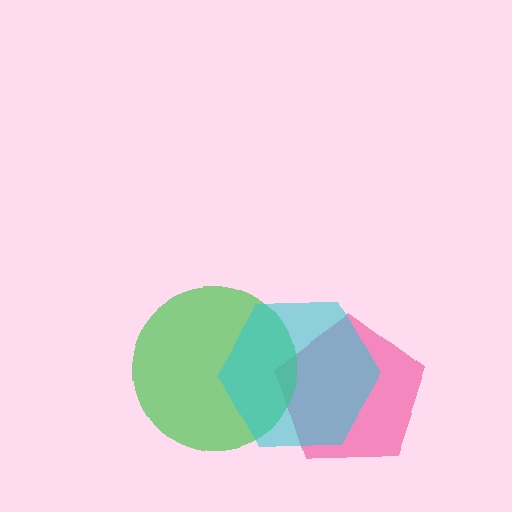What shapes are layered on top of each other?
The layered shapes are: a pink pentagon, a green circle, a cyan hexagon.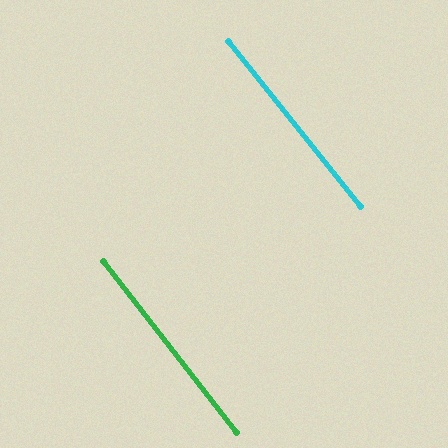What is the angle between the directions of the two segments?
Approximately 1 degree.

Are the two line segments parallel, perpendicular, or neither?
Parallel — their directions differ by only 0.9°.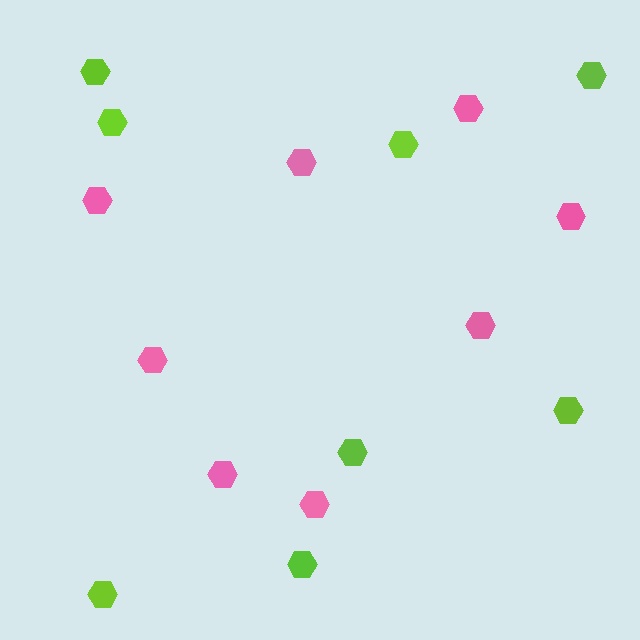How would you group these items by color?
There are 2 groups: one group of pink hexagons (8) and one group of lime hexagons (8).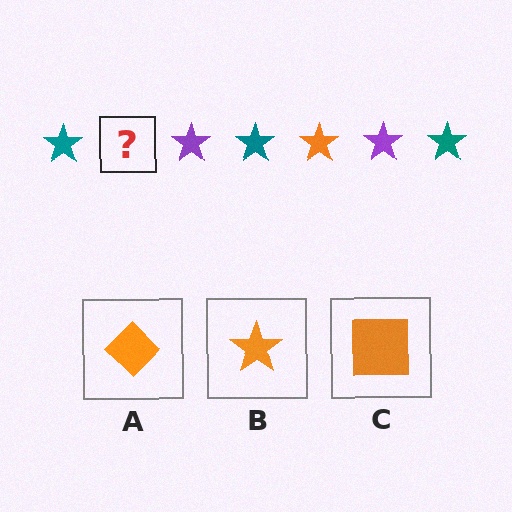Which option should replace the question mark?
Option B.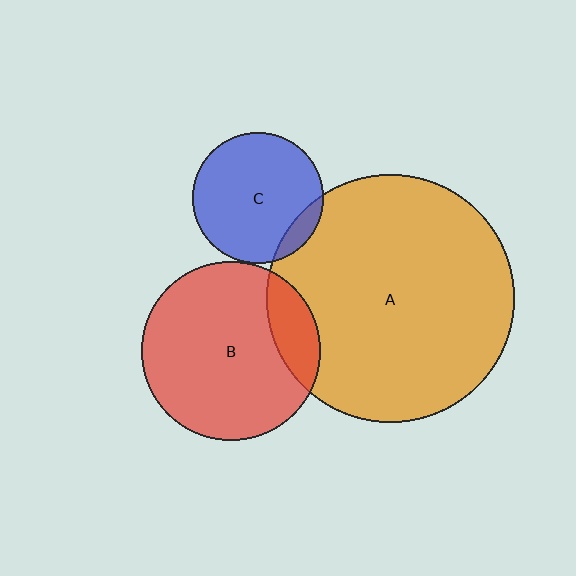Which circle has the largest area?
Circle A (orange).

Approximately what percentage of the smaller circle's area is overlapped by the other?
Approximately 15%.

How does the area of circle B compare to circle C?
Approximately 1.9 times.